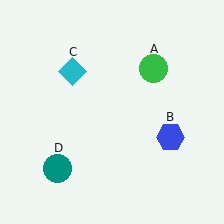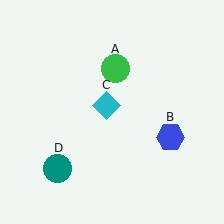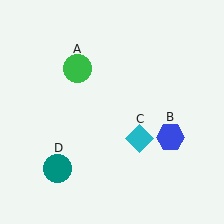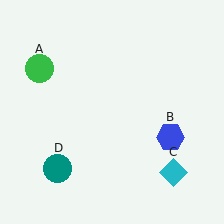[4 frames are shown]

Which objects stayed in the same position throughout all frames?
Blue hexagon (object B) and teal circle (object D) remained stationary.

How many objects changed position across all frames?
2 objects changed position: green circle (object A), cyan diamond (object C).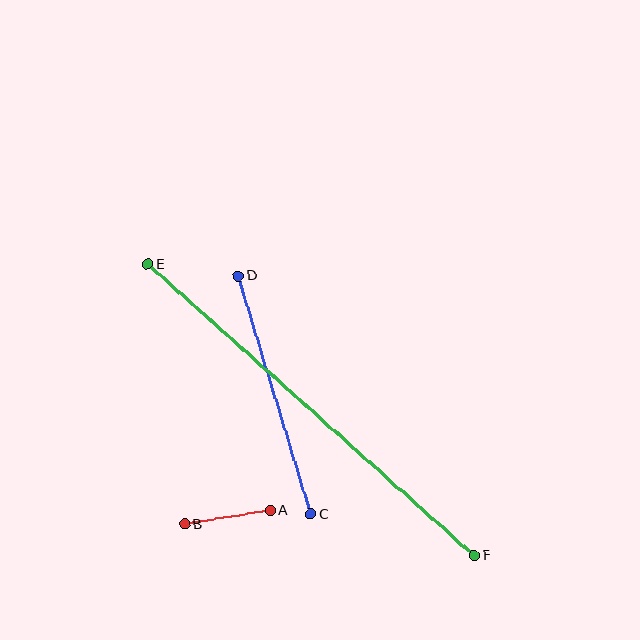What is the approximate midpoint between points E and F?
The midpoint is at approximately (311, 410) pixels.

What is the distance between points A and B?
The distance is approximately 86 pixels.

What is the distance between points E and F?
The distance is approximately 438 pixels.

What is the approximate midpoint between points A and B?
The midpoint is at approximately (228, 517) pixels.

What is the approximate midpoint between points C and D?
The midpoint is at approximately (275, 395) pixels.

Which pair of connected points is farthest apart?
Points E and F are farthest apart.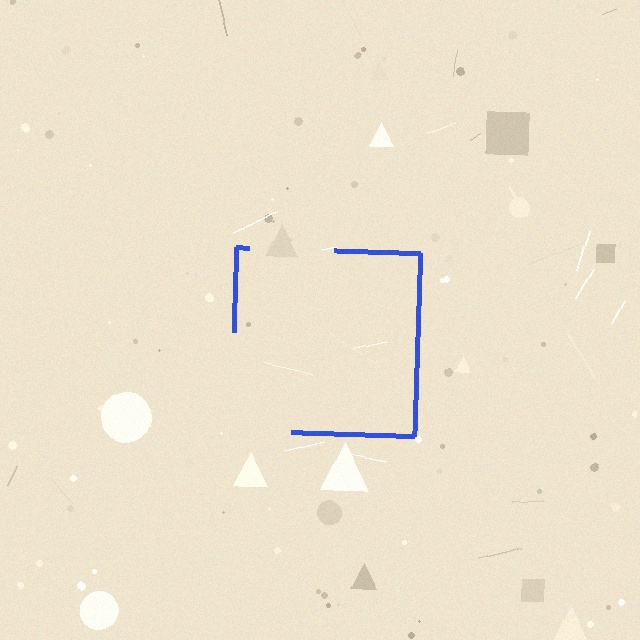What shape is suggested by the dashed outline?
The dashed outline suggests a square.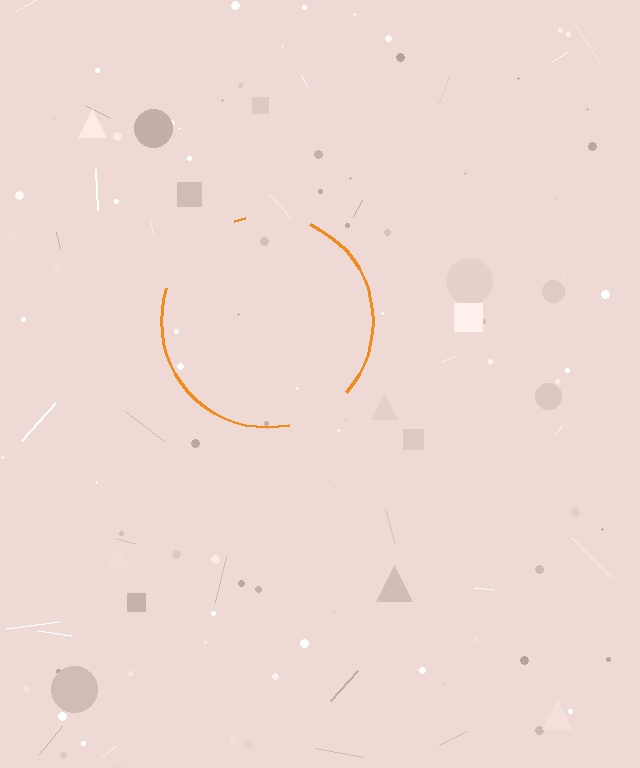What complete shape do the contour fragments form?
The contour fragments form a circle.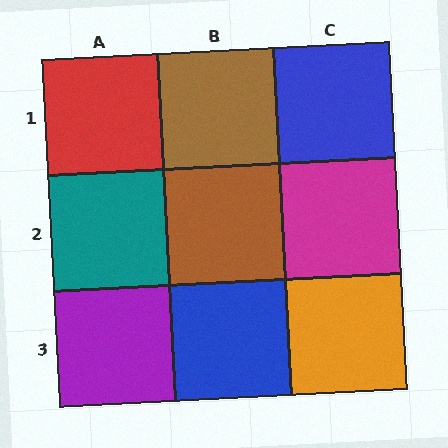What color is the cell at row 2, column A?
Teal.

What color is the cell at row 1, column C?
Blue.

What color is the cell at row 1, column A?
Red.